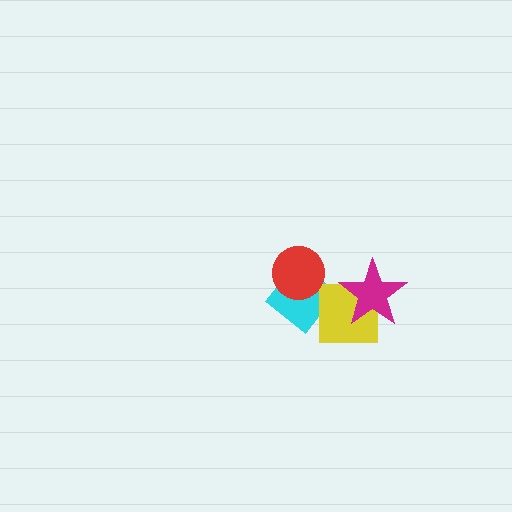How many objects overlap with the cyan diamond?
1 object overlaps with the cyan diamond.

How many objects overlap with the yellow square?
1 object overlaps with the yellow square.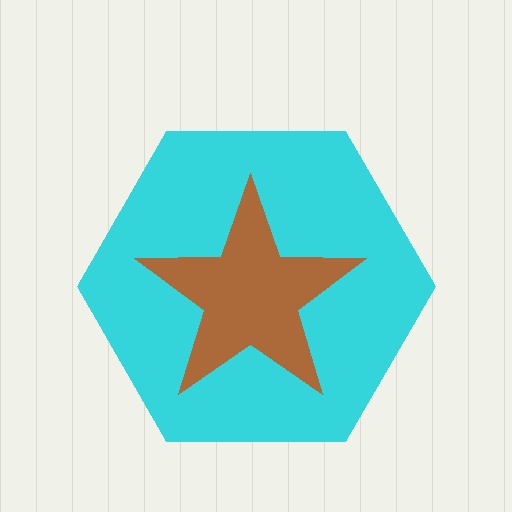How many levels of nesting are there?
2.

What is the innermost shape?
The brown star.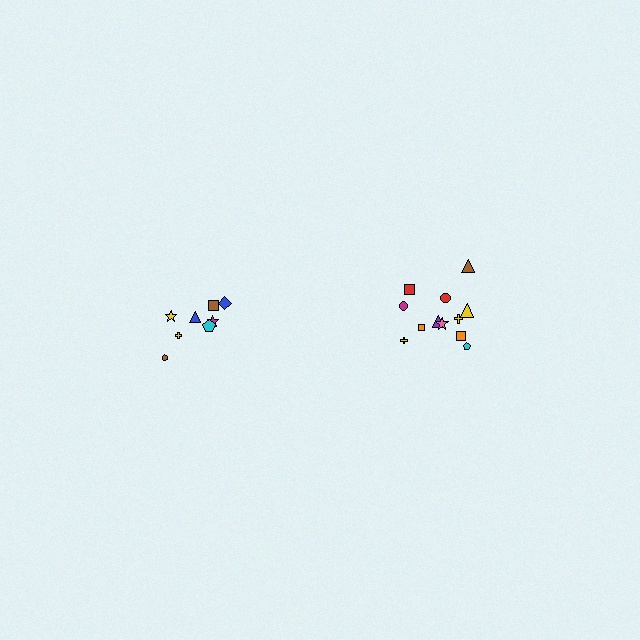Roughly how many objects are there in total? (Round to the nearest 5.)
Roughly 20 objects in total.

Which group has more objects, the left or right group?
The right group.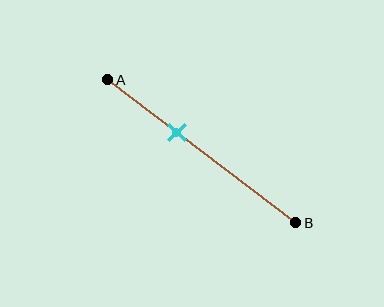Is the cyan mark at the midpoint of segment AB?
No, the mark is at about 35% from A, not at the 50% midpoint.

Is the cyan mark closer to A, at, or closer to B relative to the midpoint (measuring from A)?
The cyan mark is closer to point A than the midpoint of segment AB.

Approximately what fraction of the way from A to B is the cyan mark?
The cyan mark is approximately 35% of the way from A to B.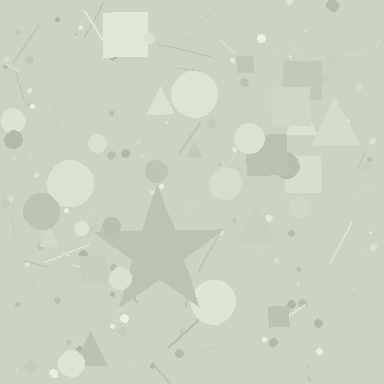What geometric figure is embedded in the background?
A star is embedded in the background.